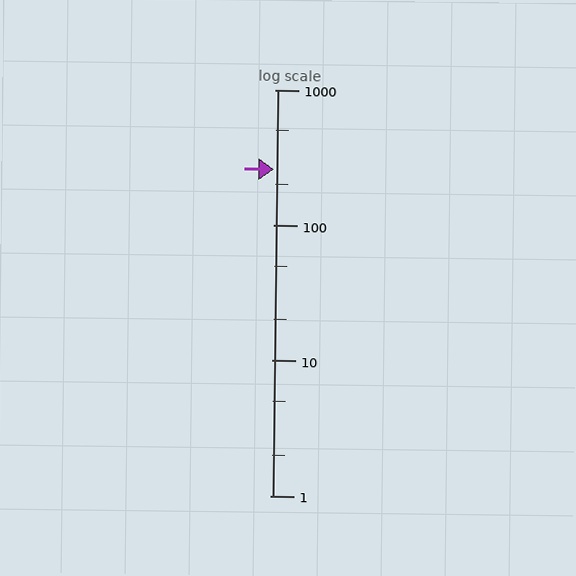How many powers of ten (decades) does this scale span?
The scale spans 3 decades, from 1 to 1000.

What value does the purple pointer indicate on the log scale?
The pointer indicates approximately 260.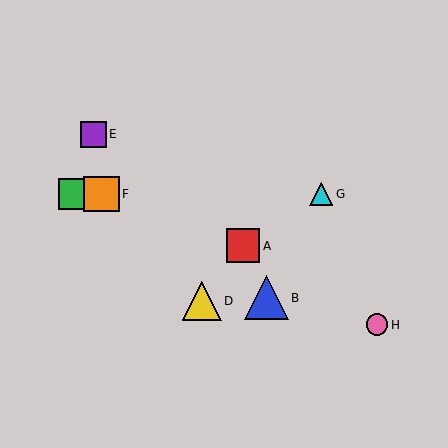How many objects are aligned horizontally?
3 objects (C, F, G) are aligned horizontally.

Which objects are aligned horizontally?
Objects C, F, G are aligned horizontally.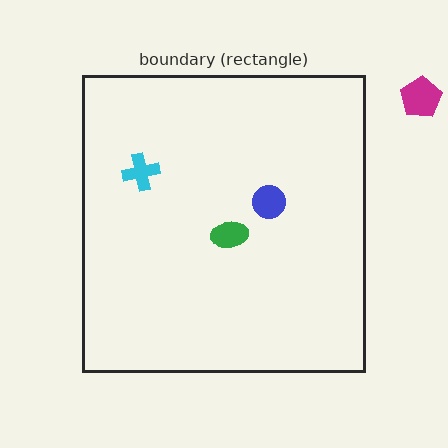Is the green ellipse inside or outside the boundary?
Inside.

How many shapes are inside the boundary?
3 inside, 1 outside.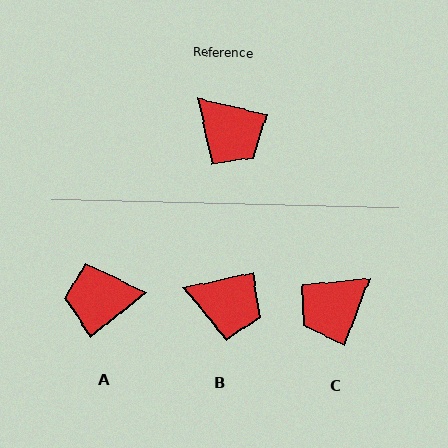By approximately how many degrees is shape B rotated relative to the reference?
Approximately 26 degrees counter-clockwise.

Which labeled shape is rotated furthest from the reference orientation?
A, about 128 degrees away.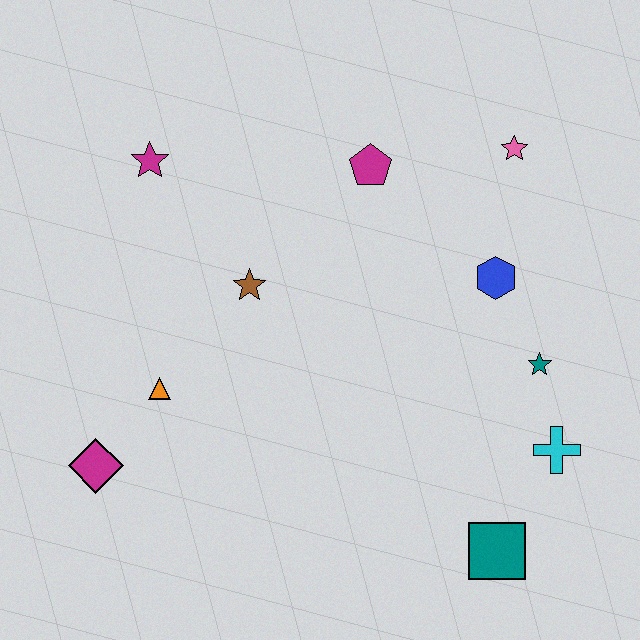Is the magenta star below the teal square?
No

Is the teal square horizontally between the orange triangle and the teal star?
Yes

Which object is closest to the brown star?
The orange triangle is closest to the brown star.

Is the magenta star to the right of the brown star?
No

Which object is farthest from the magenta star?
The teal square is farthest from the magenta star.